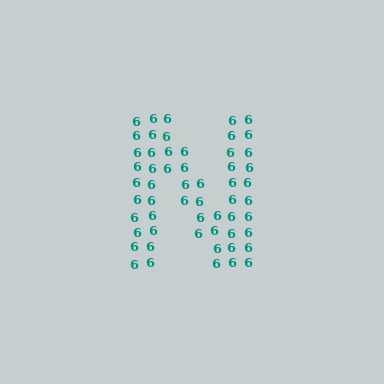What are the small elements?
The small elements are digit 6's.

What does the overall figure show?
The overall figure shows the letter N.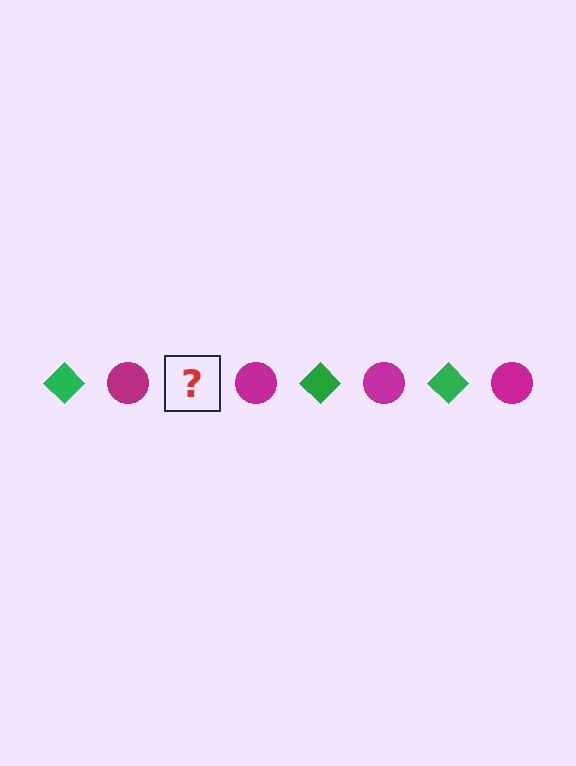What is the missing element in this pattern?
The missing element is a green diamond.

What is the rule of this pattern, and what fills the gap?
The rule is that the pattern alternates between green diamond and magenta circle. The gap should be filled with a green diamond.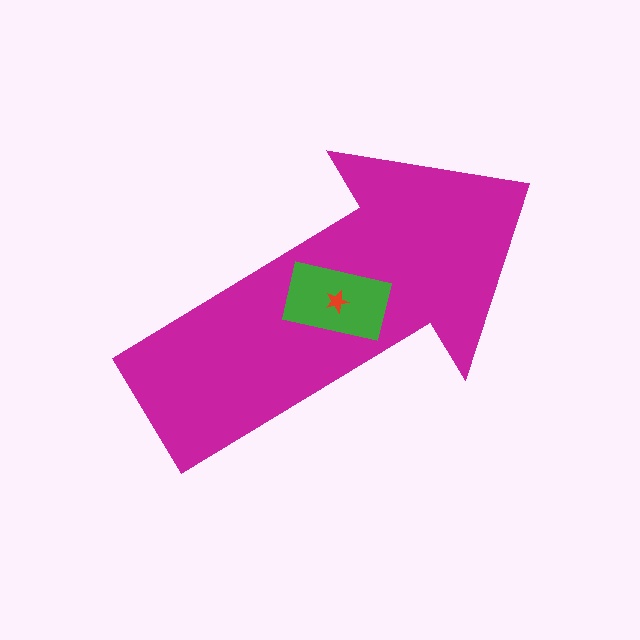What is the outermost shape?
The magenta arrow.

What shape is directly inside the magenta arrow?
The green rectangle.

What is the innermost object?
The red star.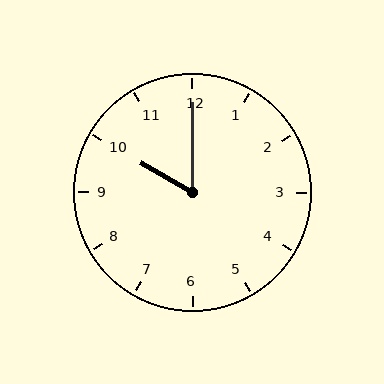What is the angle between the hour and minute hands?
Approximately 60 degrees.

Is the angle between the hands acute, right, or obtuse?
It is acute.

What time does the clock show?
10:00.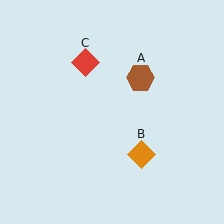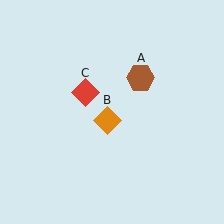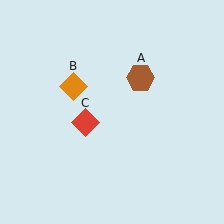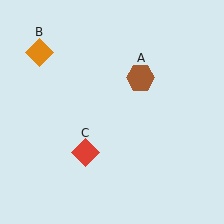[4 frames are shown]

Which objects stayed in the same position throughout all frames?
Brown hexagon (object A) remained stationary.